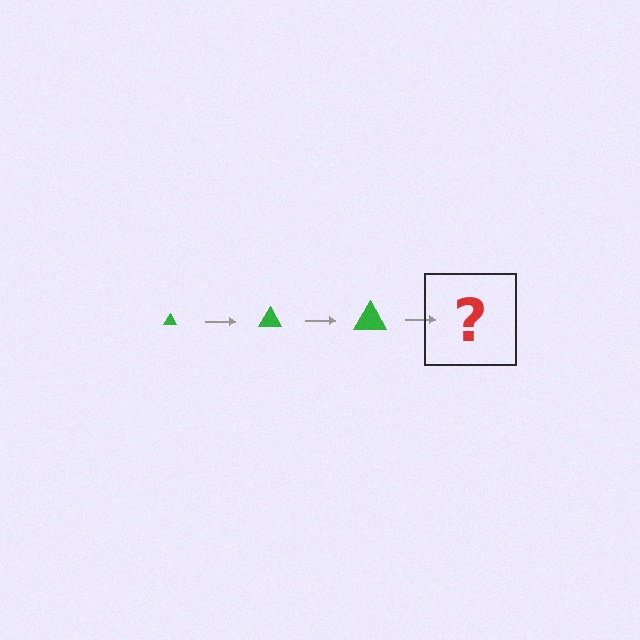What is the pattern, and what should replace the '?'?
The pattern is that the triangle gets progressively larger each step. The '?' should be a green triangle, larger than the previous one.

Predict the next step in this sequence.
The next step is a green triangle, larger than the previous one.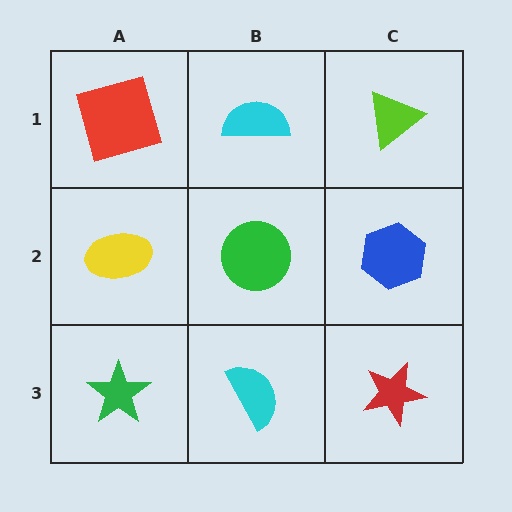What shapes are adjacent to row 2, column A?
A red square (row 1, column A), a green star (row 3, column A), a green circle (row 2, column B).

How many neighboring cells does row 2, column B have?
4.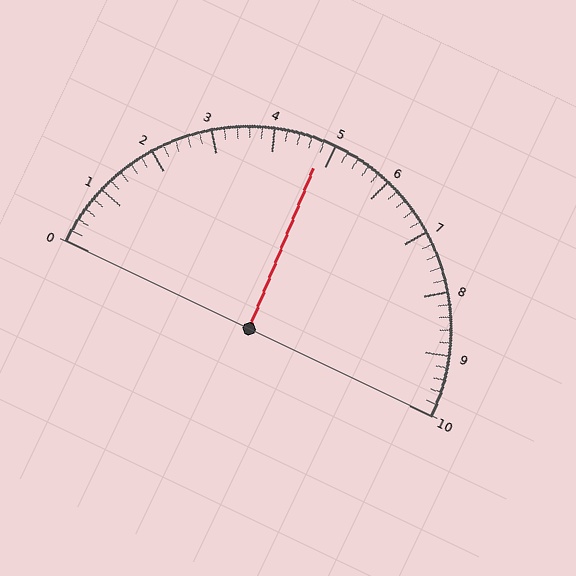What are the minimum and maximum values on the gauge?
The gauge ranges from 0 to 10.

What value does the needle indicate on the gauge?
The needle indicates approximately 4.8.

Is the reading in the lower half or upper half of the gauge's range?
The reading is in the lower half of the range (0 to 10).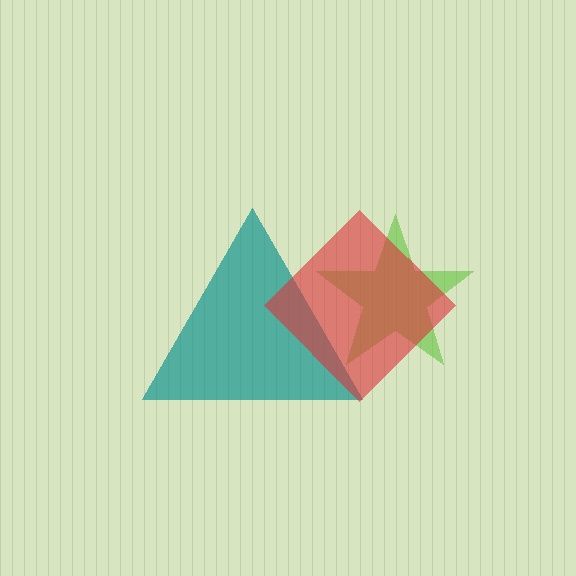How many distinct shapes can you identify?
There are 3 distinct shapes: a lime star, a teal triangle, a red diamond.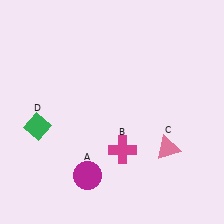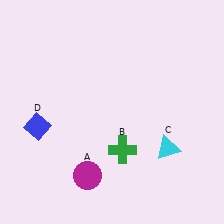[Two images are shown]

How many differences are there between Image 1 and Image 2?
There are 3 differences between the two images.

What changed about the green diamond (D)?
In Image 1, D is green. In Image 2, it changed to blue.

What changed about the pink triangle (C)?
In Image 1, C is pink. In Image 2, it changed to cyan.